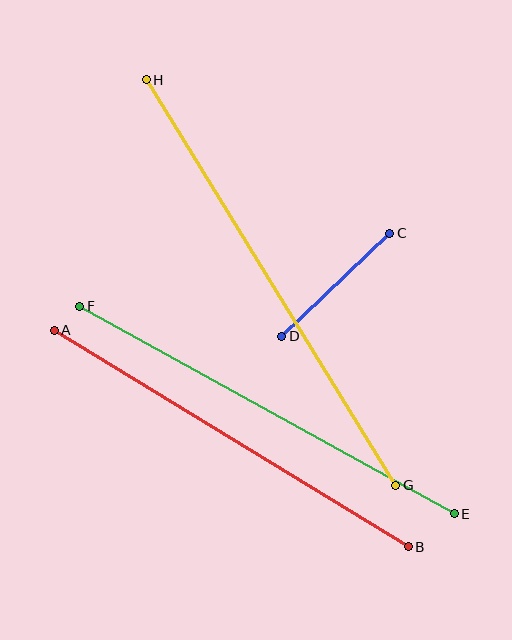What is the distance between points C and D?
The distance is approximately 149 pixels.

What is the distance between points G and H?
The distance is approximately 476 pixels.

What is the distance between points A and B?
The distance is approximately 415 pixels.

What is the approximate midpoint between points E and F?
The midpoint is at approximately (267, 410) pixels.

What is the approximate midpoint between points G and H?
The midpoint is at approximately (271, 283) pixels.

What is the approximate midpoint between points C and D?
The midpoint is at approximately (336, 285) pixels.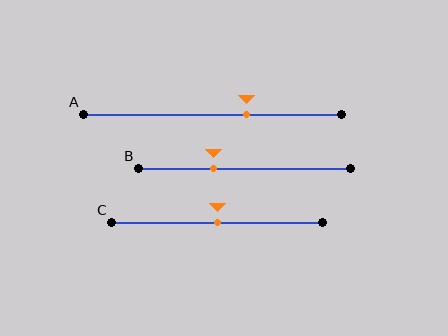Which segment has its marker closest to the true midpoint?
Segment C has its marker closest to the true midpoint.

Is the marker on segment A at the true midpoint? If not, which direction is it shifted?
No, the marker on segment A is shifted to the right by about 13% of the segment length.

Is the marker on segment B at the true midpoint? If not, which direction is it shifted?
No, the marker on segment B is shifted to the left by about 15% of the segment length.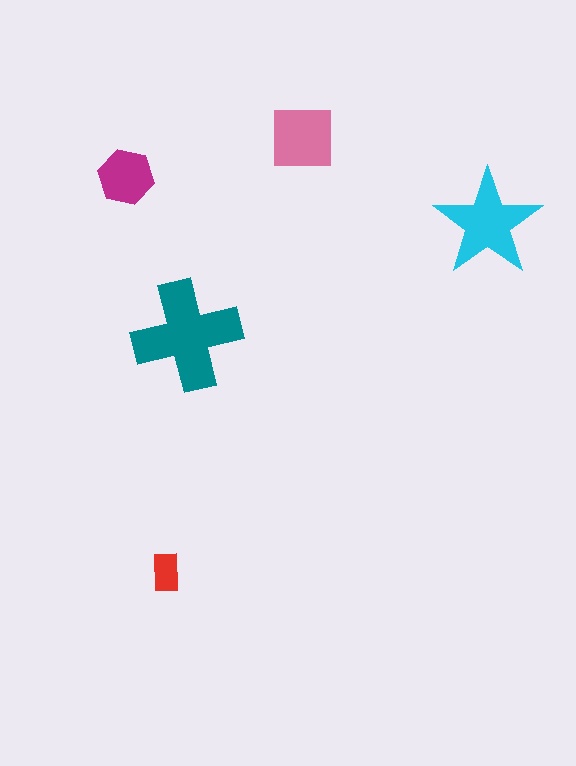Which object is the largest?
The teal cross.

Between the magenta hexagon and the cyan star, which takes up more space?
The cyan star.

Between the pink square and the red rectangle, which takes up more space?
The pink square.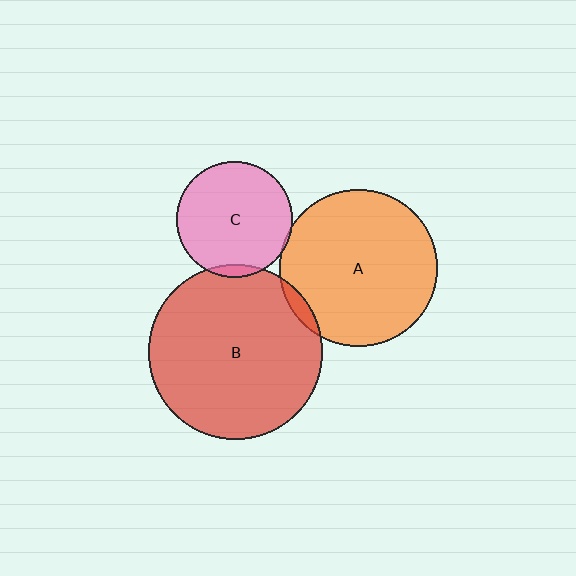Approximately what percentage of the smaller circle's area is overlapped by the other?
Approximately 5%.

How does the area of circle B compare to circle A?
Approximately 1.2 times.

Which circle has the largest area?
Circle B (red).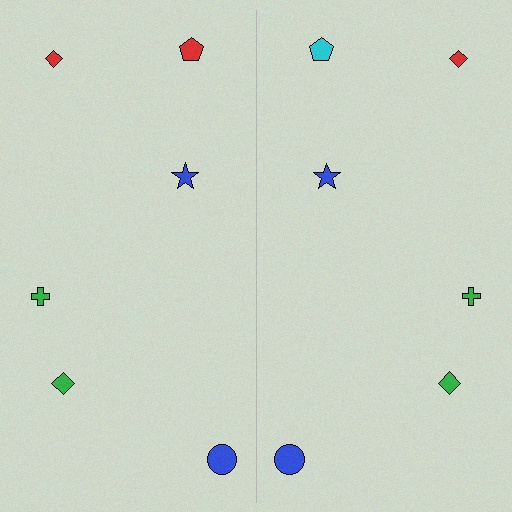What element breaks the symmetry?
The cyan pentagon on the right side breaks the symmetry — its mirror counterpart is red.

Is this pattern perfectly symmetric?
No, the pattern is not perfectly symmetric. The cyan pentagon on the right side breaks the symmetry — its mirror counterpart is red.